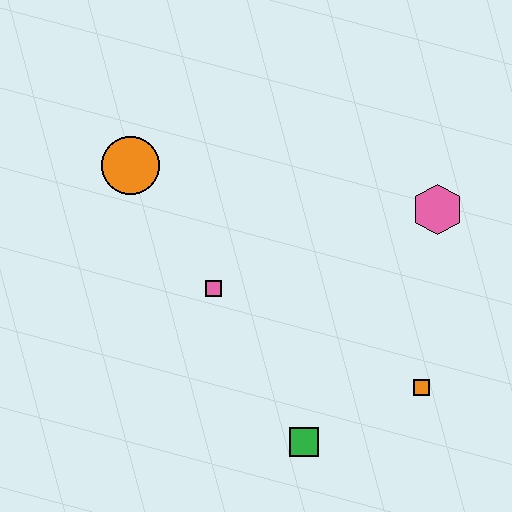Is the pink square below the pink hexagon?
Yes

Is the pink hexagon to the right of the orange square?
Yes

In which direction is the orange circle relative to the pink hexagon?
The orange circle is to the left of the pink hexagon.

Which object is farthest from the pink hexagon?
The orange circle is farthest from the pink hexagon.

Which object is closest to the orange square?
The green square is closest to the orange square.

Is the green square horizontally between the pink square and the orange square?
Yes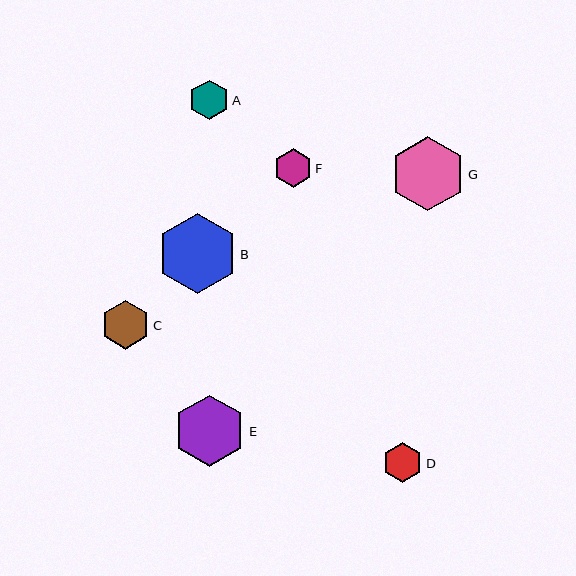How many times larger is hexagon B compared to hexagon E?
Hexagon B is approximately 1.1 times the size of hexagon E.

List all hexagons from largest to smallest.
From largest to smallest: B, G, E, C, D, A, F.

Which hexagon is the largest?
Hexagon B is the largest with a size of approximately 80 pixels.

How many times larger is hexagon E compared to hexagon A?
Hexagon E is approximately 1.8 times the size of hexagon A.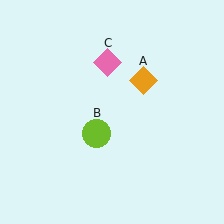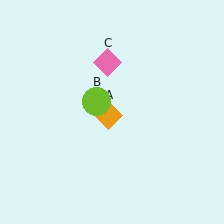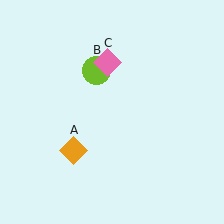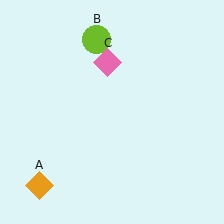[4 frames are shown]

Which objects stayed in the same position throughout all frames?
Pink diamond (object C) remained stationary.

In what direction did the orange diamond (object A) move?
The orange diamond (object A) moved down and to the left.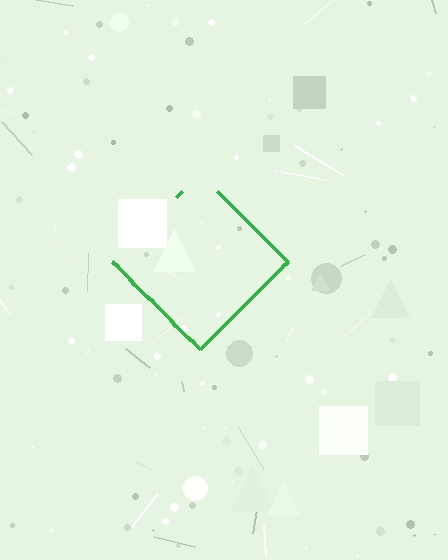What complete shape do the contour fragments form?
The contour fragments form a diamond.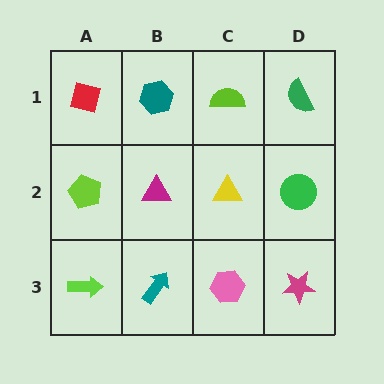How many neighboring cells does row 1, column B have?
3.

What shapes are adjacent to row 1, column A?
A lime pentagon (row 2, column A), a teal hexagon (row 1, column B).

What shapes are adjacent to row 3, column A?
A lime pentagon (row 2, column A), a teal arrow (row 3, column B).